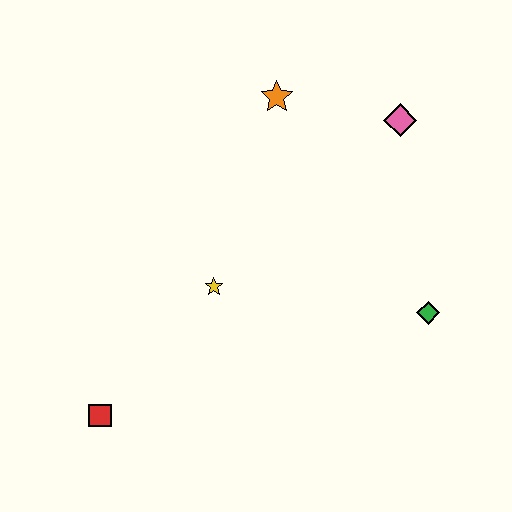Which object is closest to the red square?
The yellow star is closest to the red square.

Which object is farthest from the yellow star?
The pink diamond is farthest from the yellow star.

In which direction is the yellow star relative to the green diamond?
The yellow star is to the left of the green diamond.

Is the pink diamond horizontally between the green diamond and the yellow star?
Yes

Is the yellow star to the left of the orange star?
Yes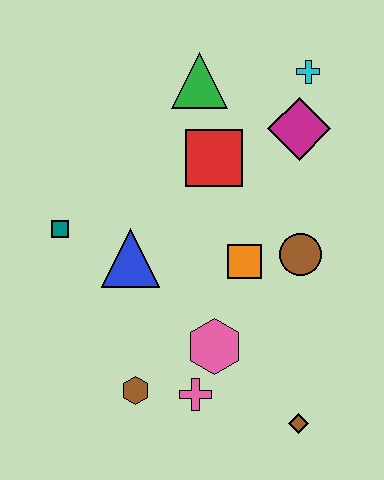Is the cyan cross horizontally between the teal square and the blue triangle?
No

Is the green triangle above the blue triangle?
Yes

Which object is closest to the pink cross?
The pink hexagon is closest to the pink cross.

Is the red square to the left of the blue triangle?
No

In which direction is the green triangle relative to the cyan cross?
The green triangle is to the left of the cyan cross.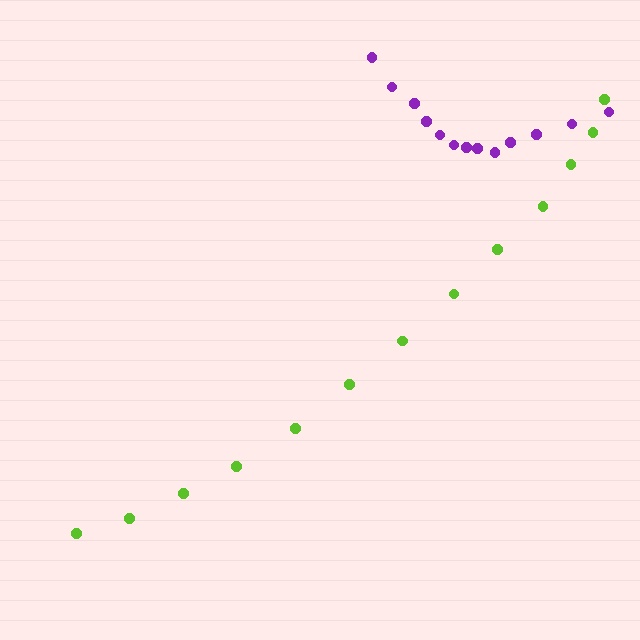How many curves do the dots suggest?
There are 2 distinct paths.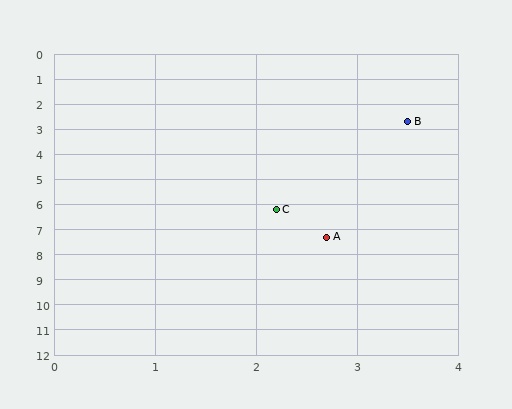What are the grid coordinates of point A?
Point A is at approximately (2.7, 7.3).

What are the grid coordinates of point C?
Point C is at approximately (2.2, 6.2).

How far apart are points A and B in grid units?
Points A and B are about 4.7 grid units apart.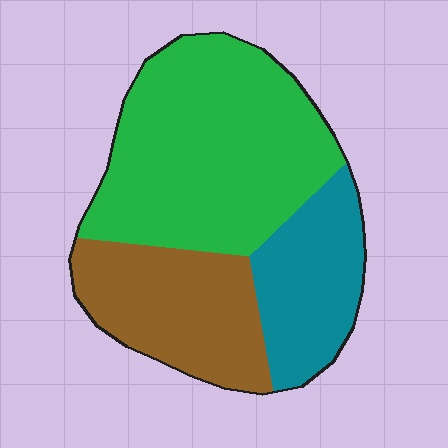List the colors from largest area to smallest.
From largest to smallest: green, brown, teal.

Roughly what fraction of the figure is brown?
Brown covers around 25% of the figure.